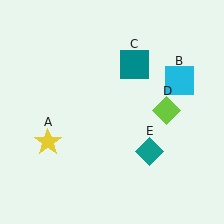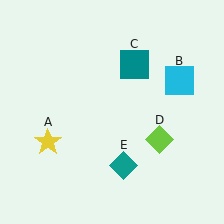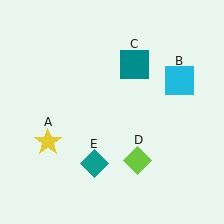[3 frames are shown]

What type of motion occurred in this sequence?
The lime diamond (object D), teal diamond (object E) rotated clockwise around the center of the scene.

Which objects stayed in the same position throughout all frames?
Yellow star (object A) and cyan square (object B) and teal square (object C) remained stationary.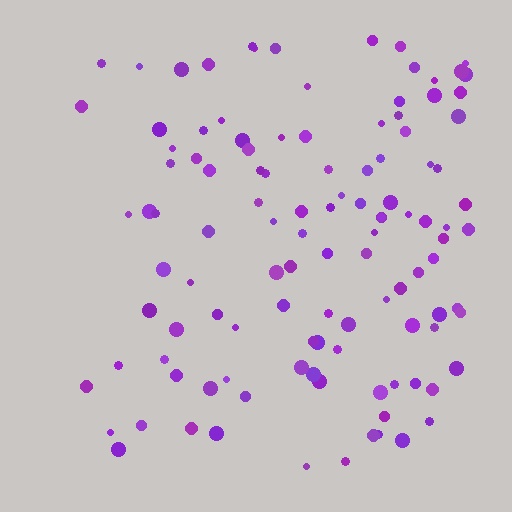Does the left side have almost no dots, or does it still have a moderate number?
Still a moderate number, just noticeably fewer than the right.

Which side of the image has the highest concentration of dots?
The right.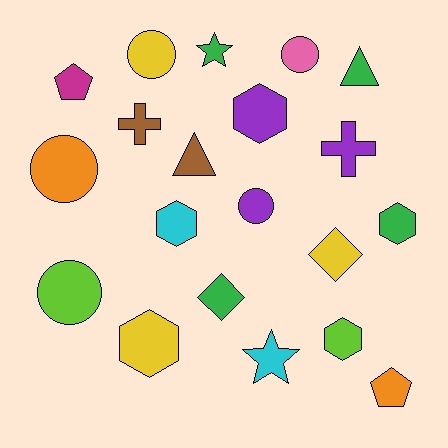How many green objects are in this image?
There are 4 green objects.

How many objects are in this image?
There are 20 objects.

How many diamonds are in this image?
There are 2 diamonds.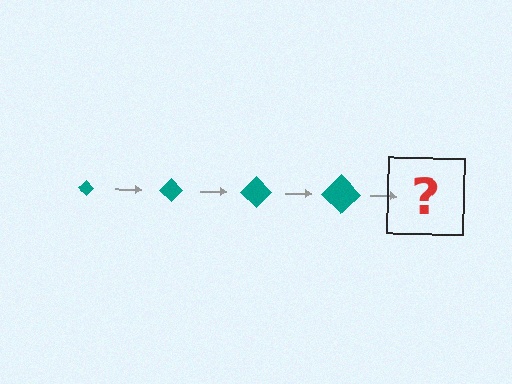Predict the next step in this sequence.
The next step is a teal diamond, larger than the previous one.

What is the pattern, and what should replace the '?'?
The pattern is that the diamond gets progressively larger each step. The '?' should be a teal diamond, larger than the previous one.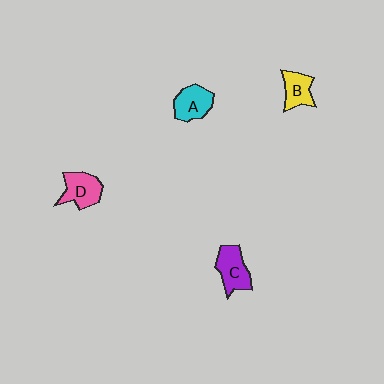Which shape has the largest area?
Shape C (purple).